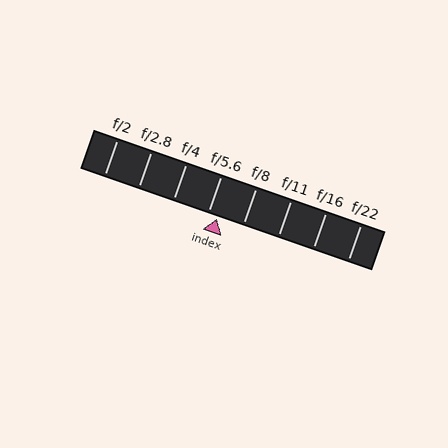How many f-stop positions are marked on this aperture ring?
There are 8 f-stop positions marked.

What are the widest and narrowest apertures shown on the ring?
The widest aperture shown is f/2 and the narrowest is f/22.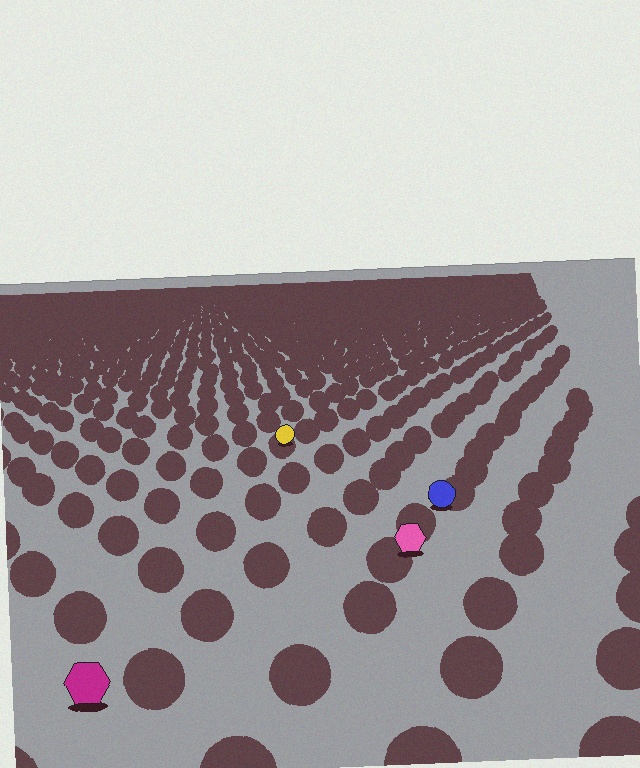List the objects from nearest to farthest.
From nearest to farthest: the magenta hexagon, the pink hexagon, the blue circle, the yellow circle.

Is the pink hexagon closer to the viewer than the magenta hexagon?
No. The magenta hexagon is closer — you can tell from the texture gradient: the ground texture is coarser near it.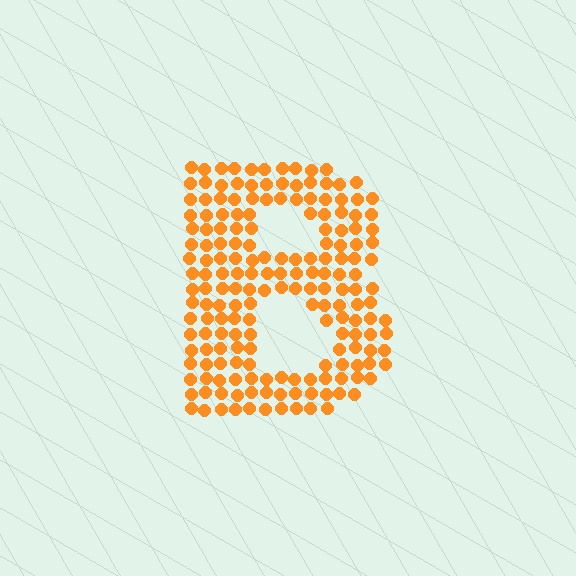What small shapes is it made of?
It is made of small circles.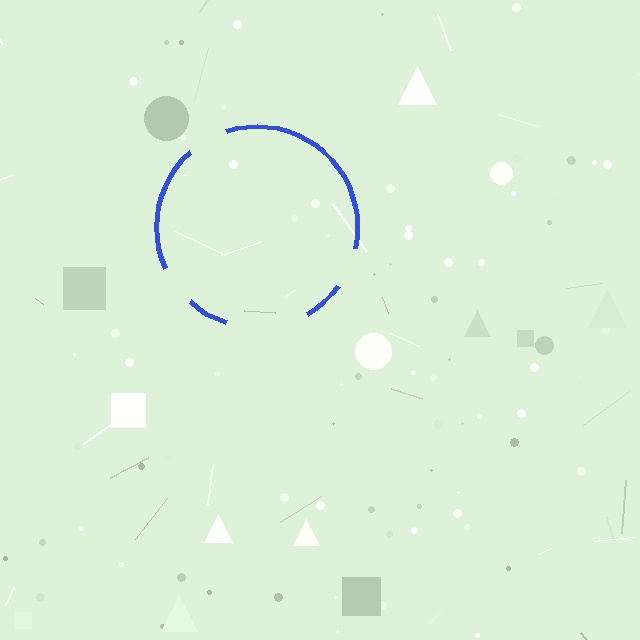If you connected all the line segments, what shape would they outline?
They would outline a circle.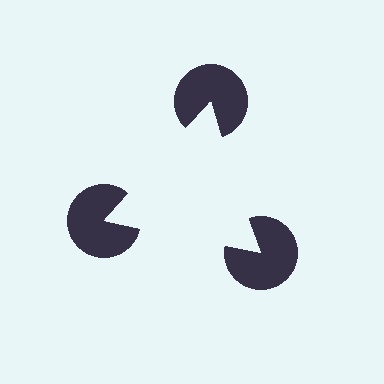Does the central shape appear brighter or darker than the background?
It typically appears slightly brighter than the background, even though no actual brightness change is drawn.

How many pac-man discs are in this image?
There are 3 — one at each vertex of the illusory triangle.